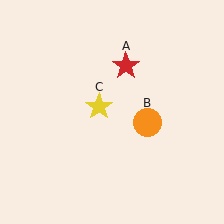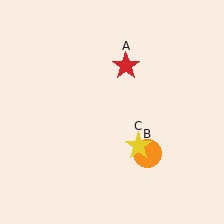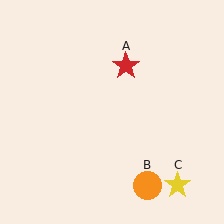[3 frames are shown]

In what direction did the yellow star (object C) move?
The yellow star (object C) moved down and to the right.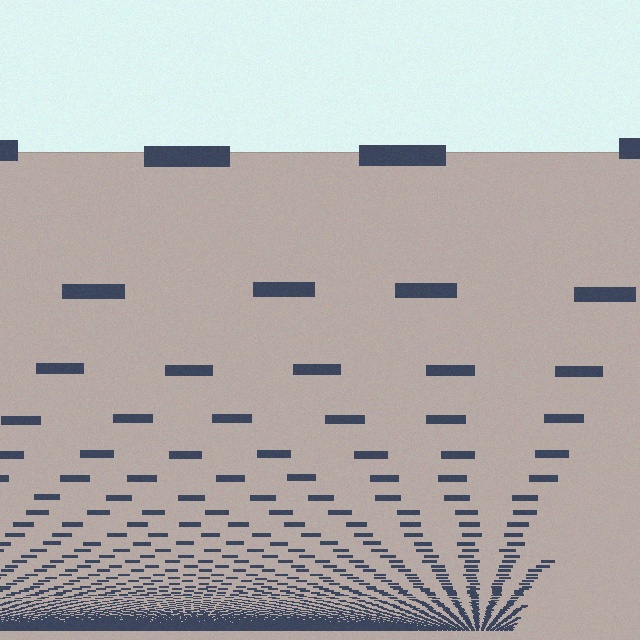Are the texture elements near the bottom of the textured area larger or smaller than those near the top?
Smaller. The gradient is inverted — elements near the bottom are smaller and denser.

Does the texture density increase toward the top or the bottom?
Density increases toward the bottom.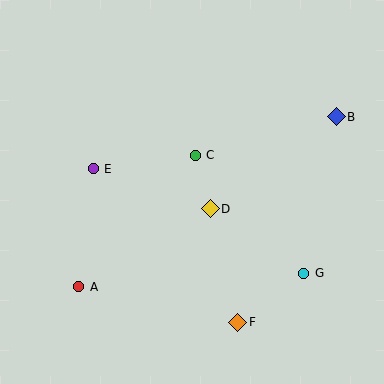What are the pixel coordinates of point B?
Point B is at (336, 117).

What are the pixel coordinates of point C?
Point C is at (195, 155).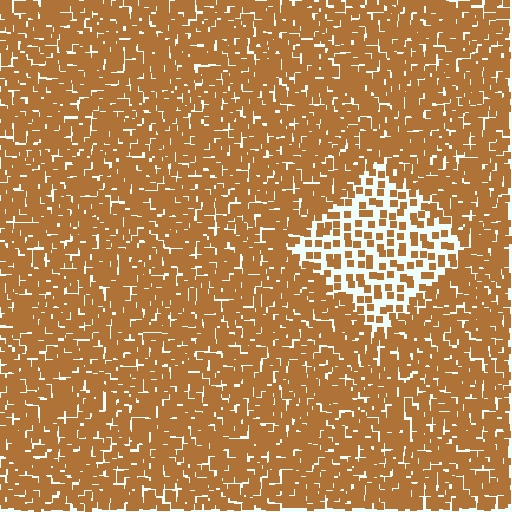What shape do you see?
I see a diamond.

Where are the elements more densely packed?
The elements are more densely packed outside the diamond boundary.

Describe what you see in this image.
The image contains small brown elements arranged at two different densities. A diamond-shaped region is visible where the elements are less densely packed than the surrounding area.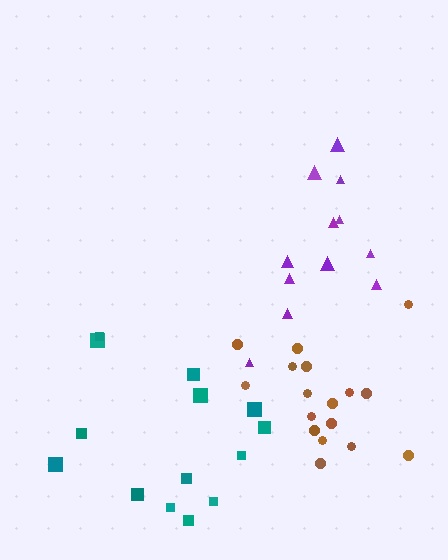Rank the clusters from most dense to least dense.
brown, purple, teal.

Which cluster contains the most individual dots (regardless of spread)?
Brown (17).